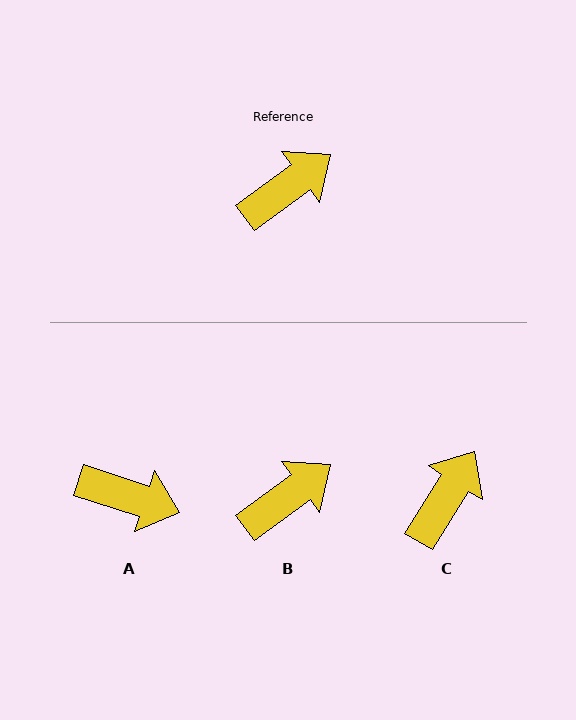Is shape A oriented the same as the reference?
No, it is off by about 54 degrees.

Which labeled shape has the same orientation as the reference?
B.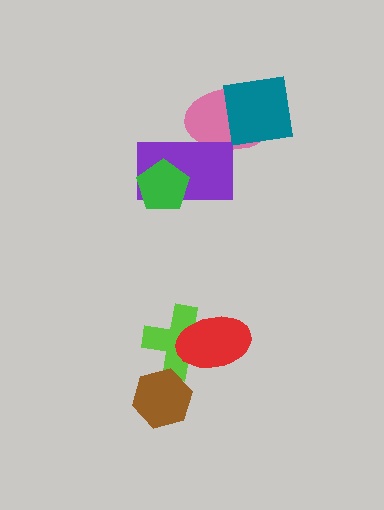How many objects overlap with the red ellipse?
1 object overlaps with the red ellipse.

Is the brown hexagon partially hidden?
No, no other shape covers it.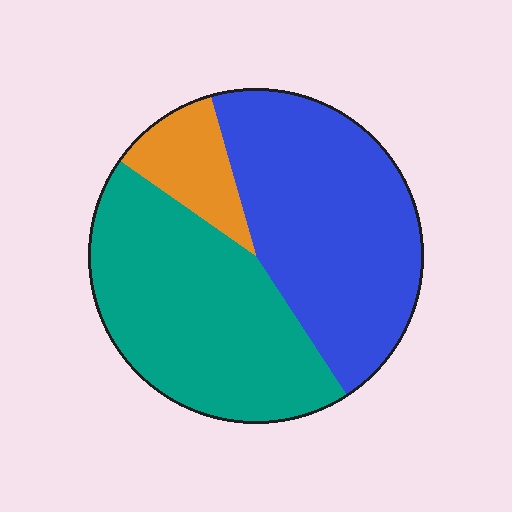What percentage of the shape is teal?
Teal takes up between a third and a half of the shape.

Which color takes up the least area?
Orange, at roughly 10%.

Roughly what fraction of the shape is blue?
Blue covers around 45% of the shape.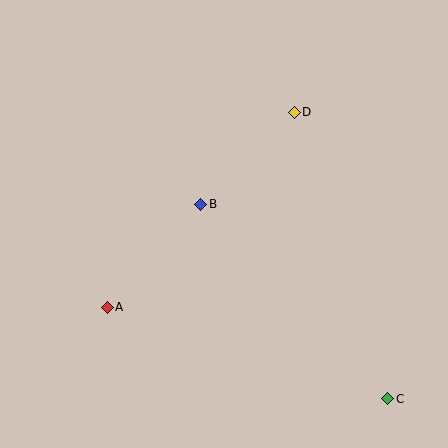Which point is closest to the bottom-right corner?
Point C is closest to the bottom-right corner.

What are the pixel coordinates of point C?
Point C is at (388, 399).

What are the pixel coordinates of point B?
Point B is at (201, 204).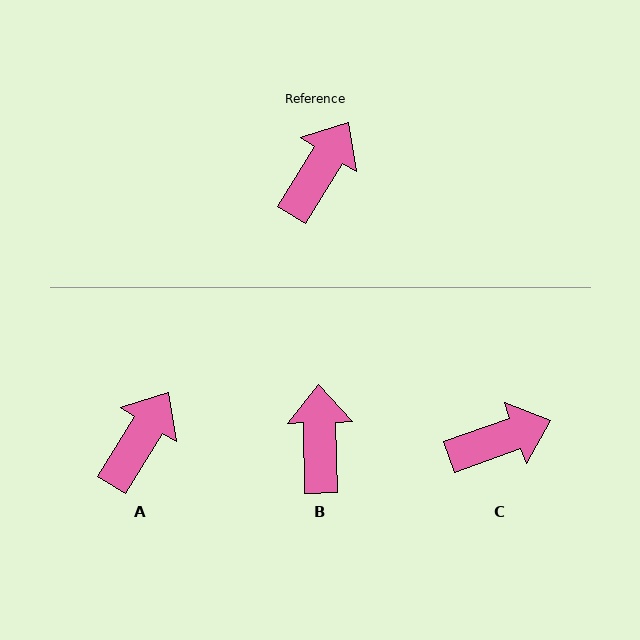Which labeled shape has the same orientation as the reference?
A.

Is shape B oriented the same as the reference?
No, it is off by about 33 degrees.